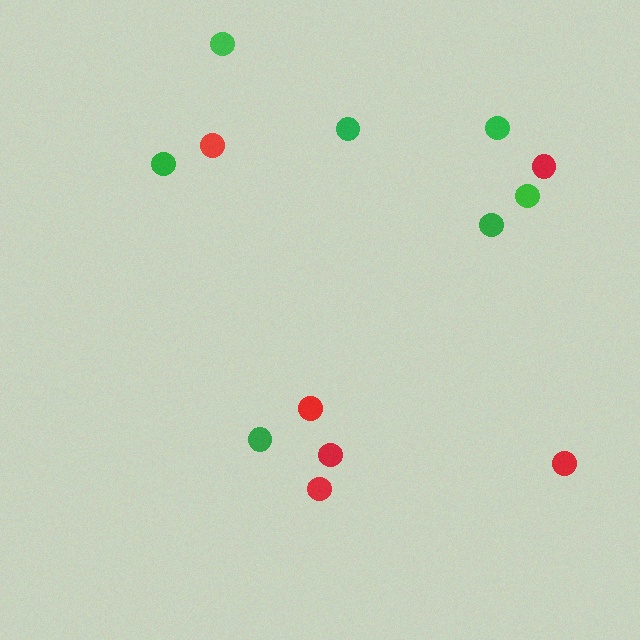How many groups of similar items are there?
There are 2 groups: one group of red circles (6) and one group of green circles (7).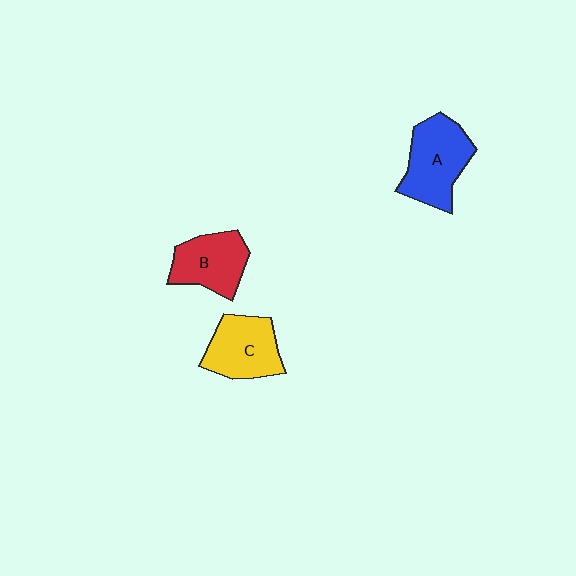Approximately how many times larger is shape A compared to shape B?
Approximately 1.2 times.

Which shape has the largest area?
Shape A (blue).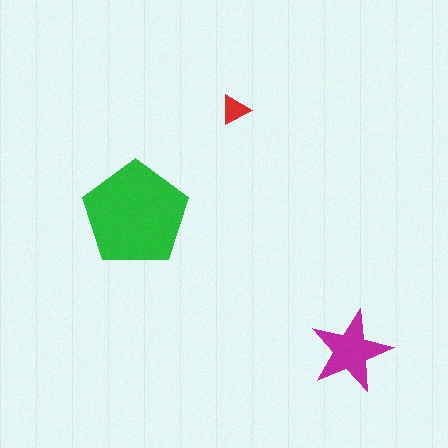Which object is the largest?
The green pentagon.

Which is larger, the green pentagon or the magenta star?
The green pentagon.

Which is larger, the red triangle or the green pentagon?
The green pentagon.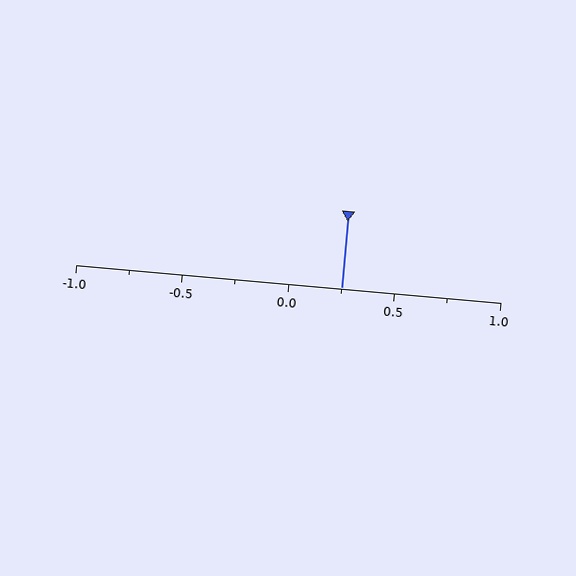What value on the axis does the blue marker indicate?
The marker indicates approximately 0.25.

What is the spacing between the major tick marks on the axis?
The major ticks are spaced 0.5 apart.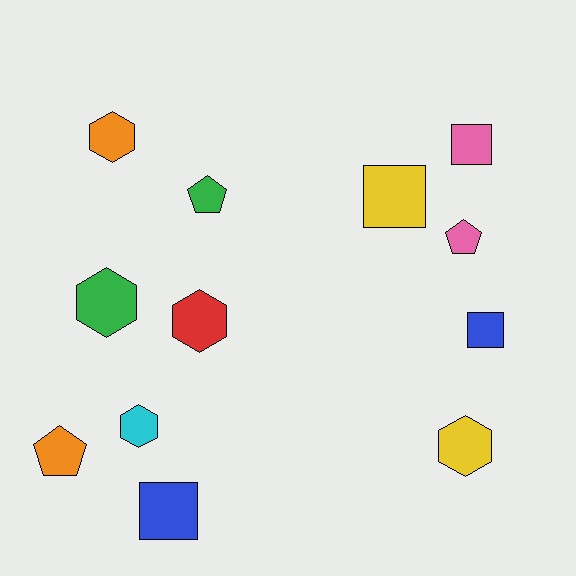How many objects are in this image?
There are 12 objects.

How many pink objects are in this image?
There are 2 pink objects.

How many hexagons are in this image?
There are 5 hexagons.